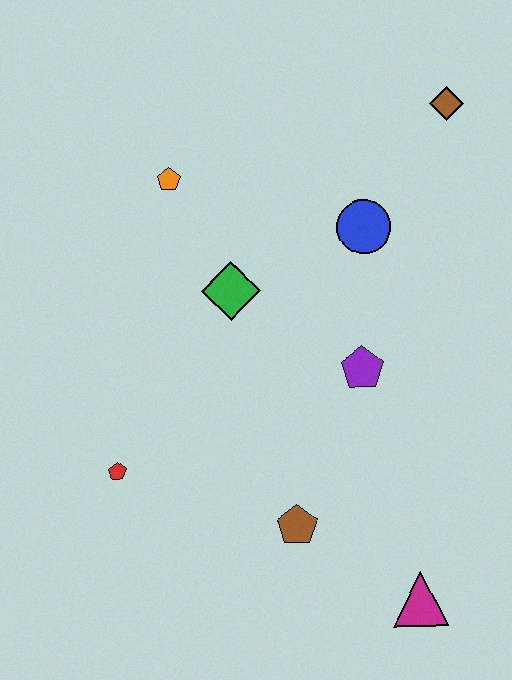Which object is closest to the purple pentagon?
The blue circle is closest to the purple pentagon.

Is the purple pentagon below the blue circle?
Yes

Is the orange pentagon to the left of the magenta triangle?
Yes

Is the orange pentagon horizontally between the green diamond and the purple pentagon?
No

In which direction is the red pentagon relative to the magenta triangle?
The red pentagon is to the left of the magenta triangle.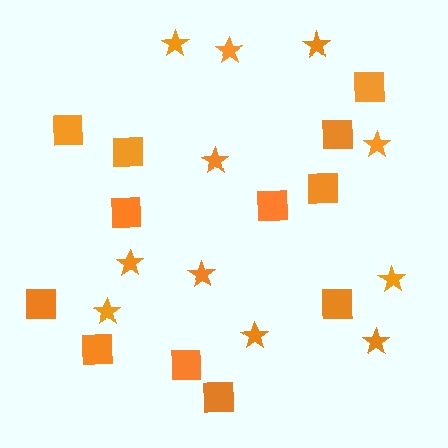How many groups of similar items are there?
There are 2 groups: one group of squares (12) and one group of stars (11).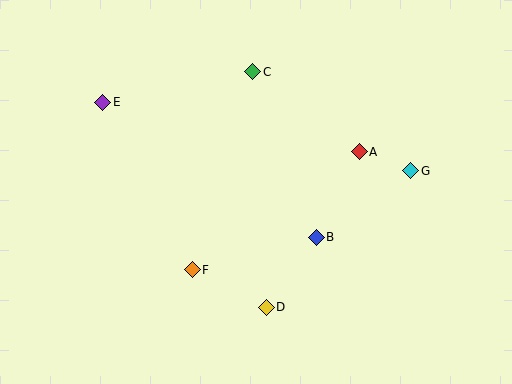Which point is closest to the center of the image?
Point B at (316, 237) is closest to the center.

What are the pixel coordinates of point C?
Point C is at (253, 72).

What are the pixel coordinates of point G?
Point G is at (411, 171).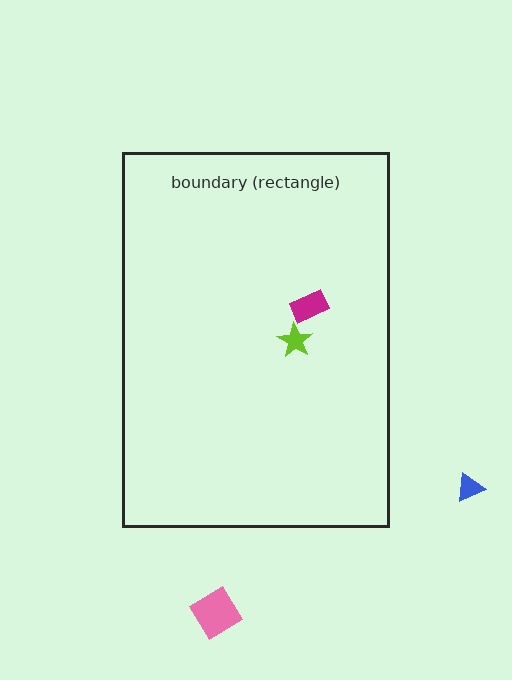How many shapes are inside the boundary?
2 inside, 2 outside.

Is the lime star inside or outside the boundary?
Inside.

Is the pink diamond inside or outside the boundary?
Outside.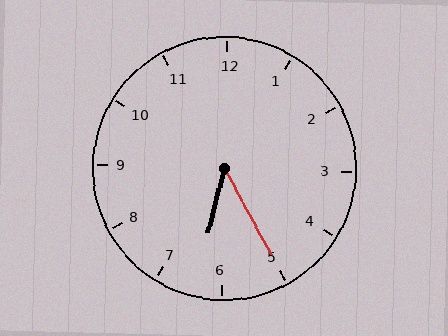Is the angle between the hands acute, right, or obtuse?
It is acute.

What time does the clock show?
6:25.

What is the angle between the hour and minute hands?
Approximately 42 degrees.